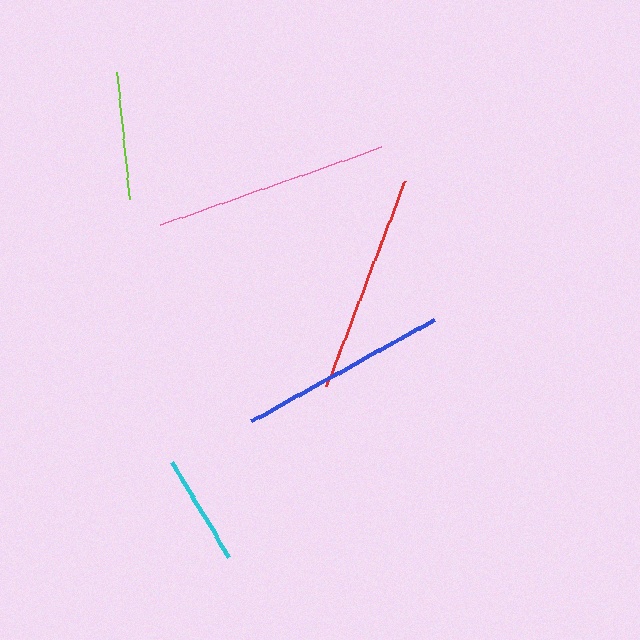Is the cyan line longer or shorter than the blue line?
The blue line is longer than the cyan line.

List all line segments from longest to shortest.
From longest to shortest: pink, red, blue, lime, cyan.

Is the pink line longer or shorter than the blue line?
The pink line is longer than the blue line.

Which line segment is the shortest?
The cyan line is the shortest at approximately 111 pixels.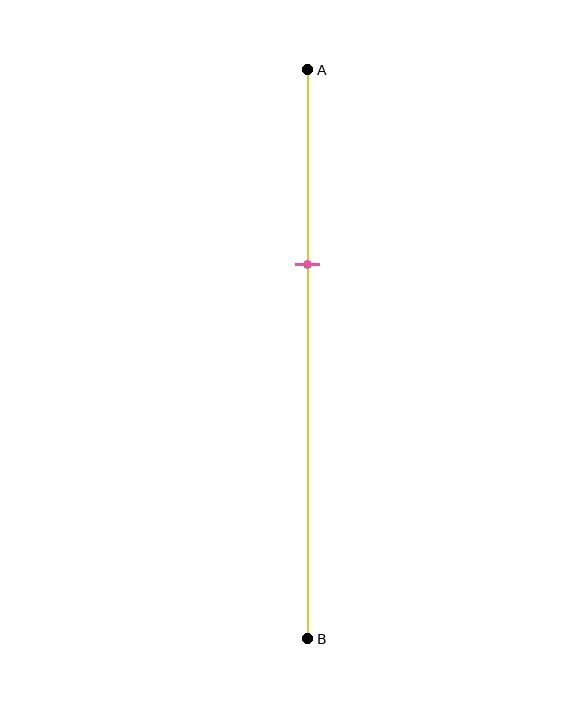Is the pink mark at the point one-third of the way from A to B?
Yes, the mark is approximately at the one-third point.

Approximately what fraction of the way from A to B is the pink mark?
The pink mark is approximately 35% of the way from A to B.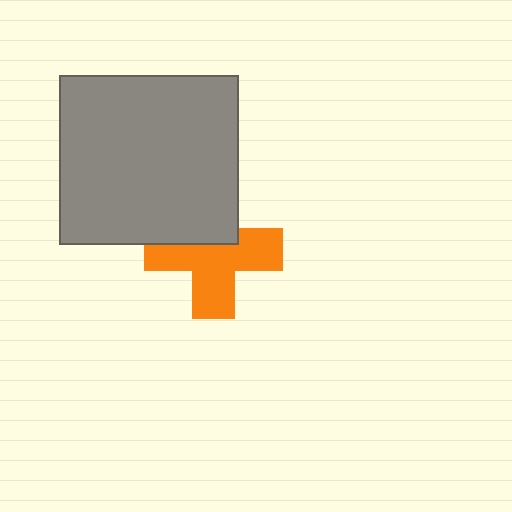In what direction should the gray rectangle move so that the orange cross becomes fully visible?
The gray rectangle should move up. That is the shortest direction to clear the overlap and leave the orange cross fully visible.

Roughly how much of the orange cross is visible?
About half of it is visible (roughly 63%).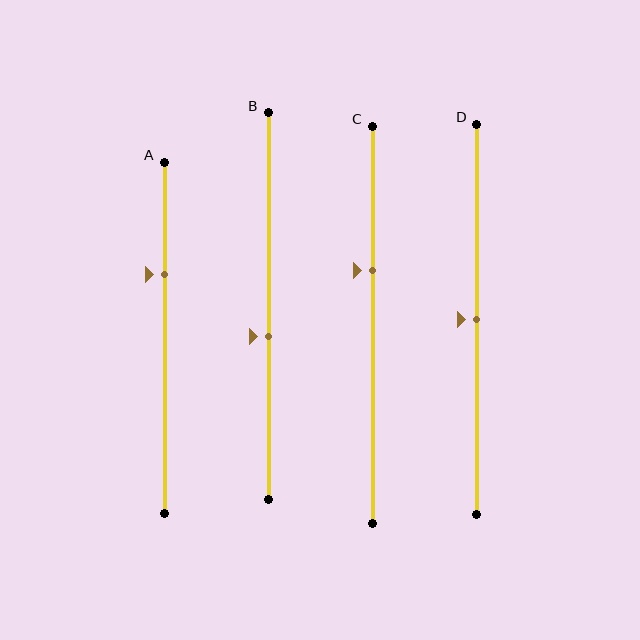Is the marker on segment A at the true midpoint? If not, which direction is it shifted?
No, the marker on segment A is shifted upward by about 18% of the segment length.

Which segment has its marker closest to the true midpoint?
Segment D has its marker closest to the true midpoint.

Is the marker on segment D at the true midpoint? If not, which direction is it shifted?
Yes, the marker on segment D is at the true midpoint.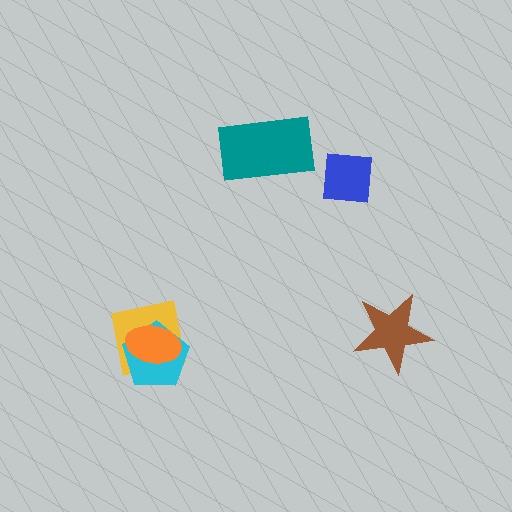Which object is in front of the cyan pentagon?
The orange ellipse is in front of the cyan pentagon.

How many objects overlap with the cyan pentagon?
2 objects overlap with the cyan pentagon.